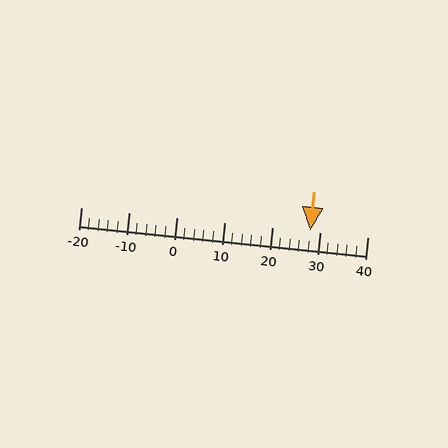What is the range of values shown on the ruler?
The ruler shows values from -20 to 40.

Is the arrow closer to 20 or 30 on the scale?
The arrow is closer to 30.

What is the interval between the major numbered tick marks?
The major tick marks are spaced 10 units apart.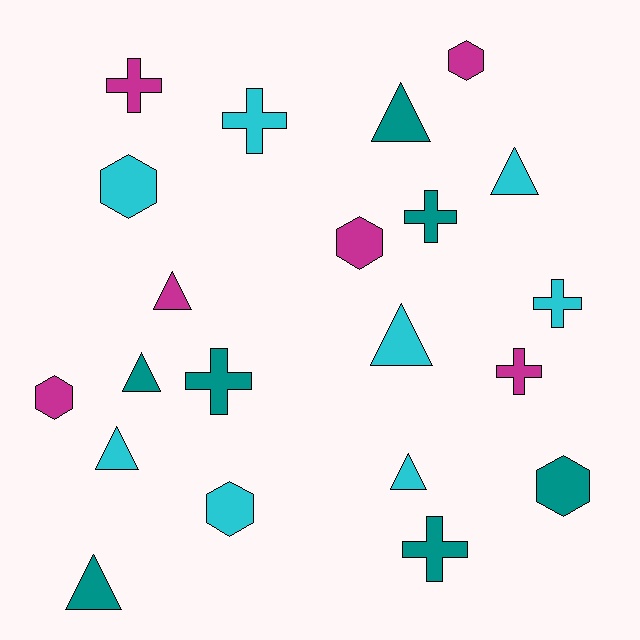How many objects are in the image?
There are 21 objects.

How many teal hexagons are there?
There is 1 teal hexagon.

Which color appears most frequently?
Cyan, with 8 objects.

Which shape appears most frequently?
Triangle, with 8 objects.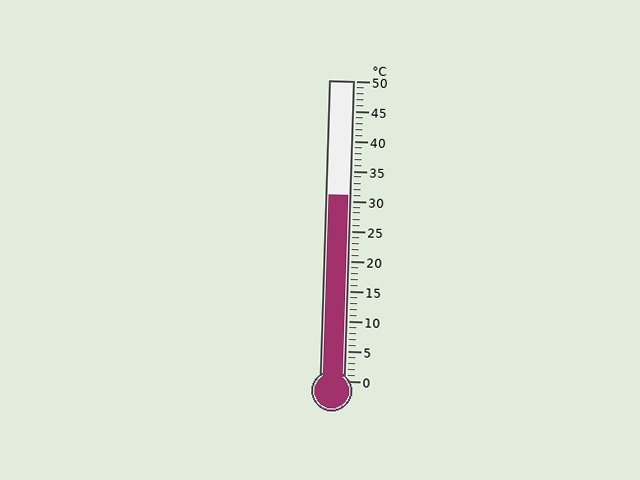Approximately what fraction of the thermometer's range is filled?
The thermometer is filled to approximately 60% of its range.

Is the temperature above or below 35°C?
The temperature is below 35°C.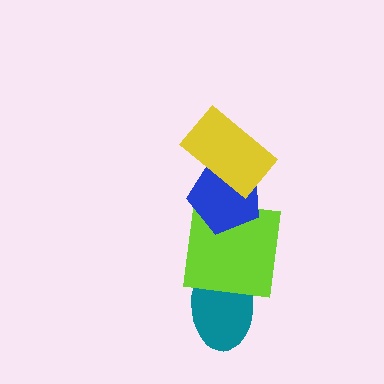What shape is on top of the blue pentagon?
The yellow rectangle is on top of the blue pentagon.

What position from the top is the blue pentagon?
The blue pentagon is 2nd from the top.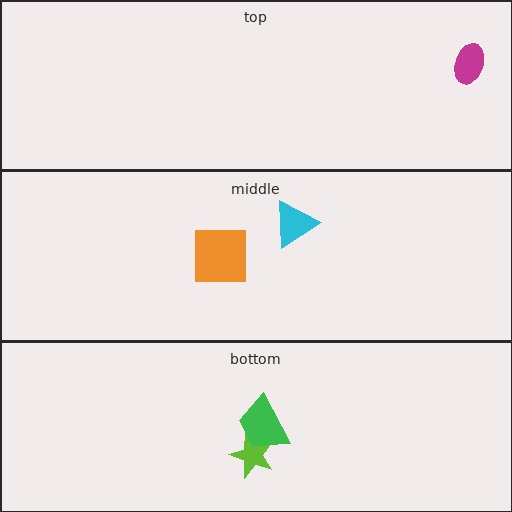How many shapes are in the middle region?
2.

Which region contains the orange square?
The middle region.